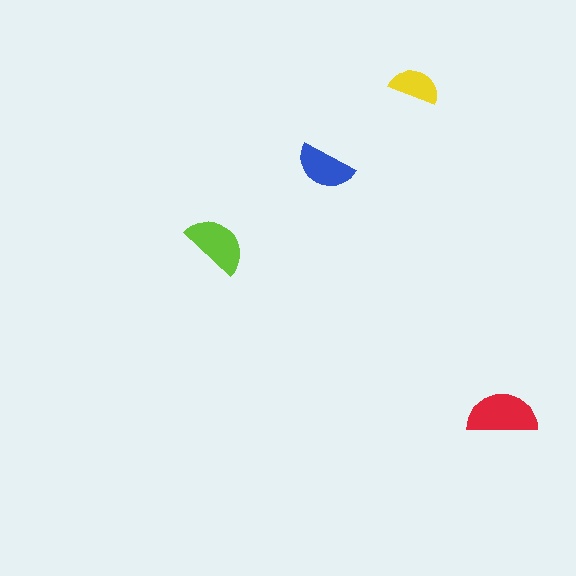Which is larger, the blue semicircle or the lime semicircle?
The lime one.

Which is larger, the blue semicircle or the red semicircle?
The red one.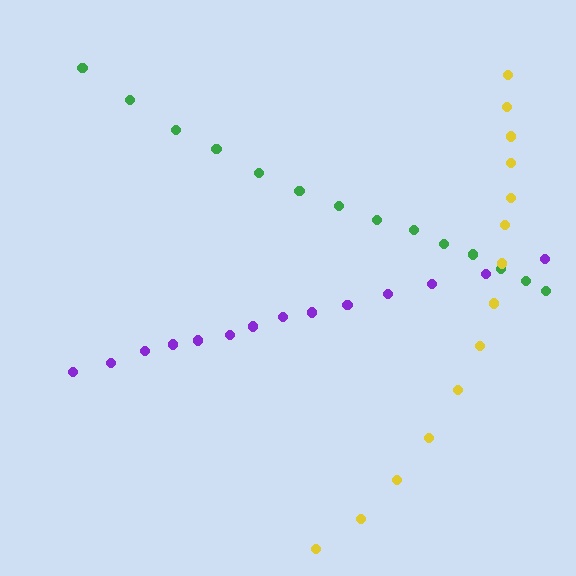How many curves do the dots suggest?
There are 3 distinct paths.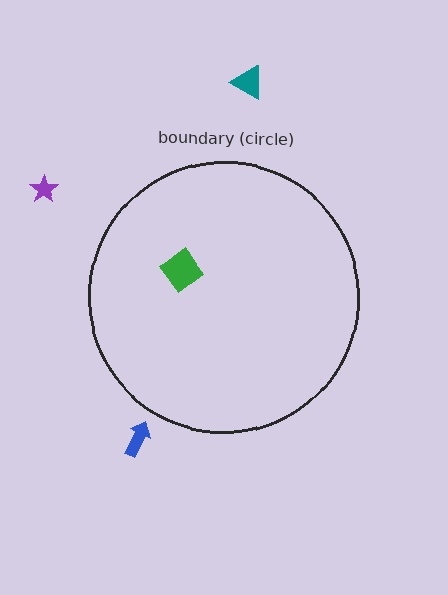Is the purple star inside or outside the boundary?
Outside.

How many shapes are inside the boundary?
1 inside, 3 outside.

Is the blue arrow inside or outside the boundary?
Outside.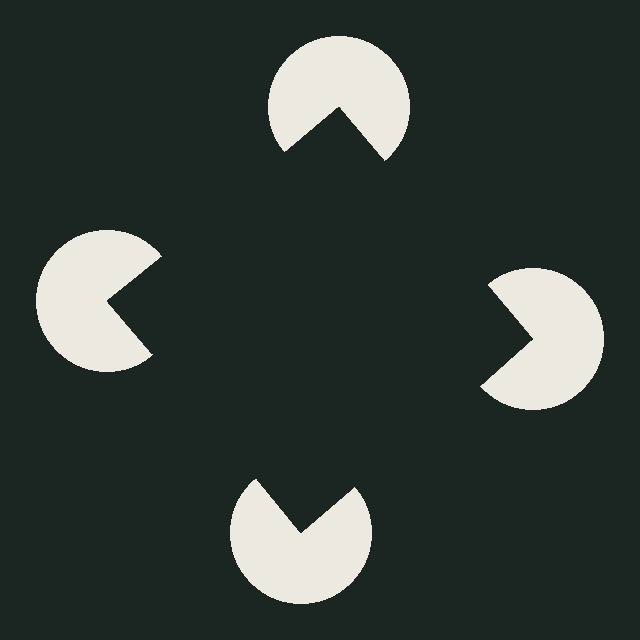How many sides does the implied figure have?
4 sides.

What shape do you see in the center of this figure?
An illusory square — its edges are inferred from the aligned wedge cuts in the pac-man discs, not physically drawn.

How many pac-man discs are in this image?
There are 4 — one at each vertex of the illusory square.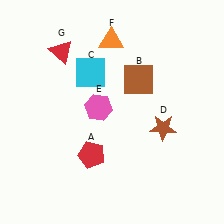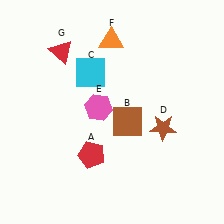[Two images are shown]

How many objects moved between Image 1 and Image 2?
1 object moved between the two images.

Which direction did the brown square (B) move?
The brown square (B) moved down.